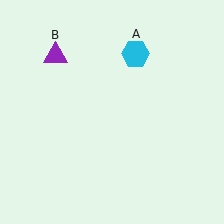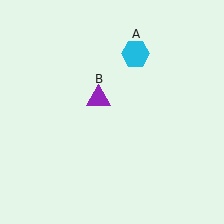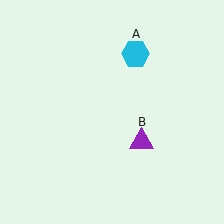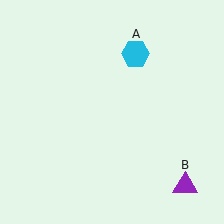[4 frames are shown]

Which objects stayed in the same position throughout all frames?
Cyan hexagon (object A) remained stationary.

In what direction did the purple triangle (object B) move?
The purple triangle (object B) moved down and to the right.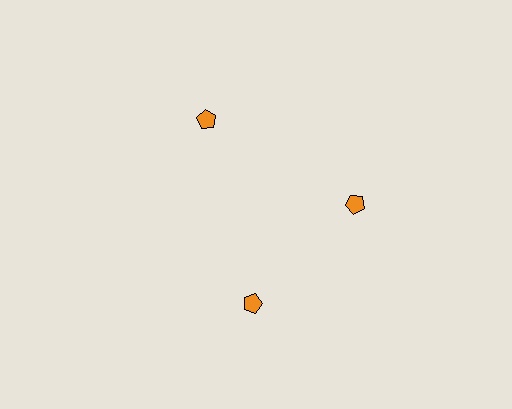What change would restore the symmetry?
The symmetry would be restored by rotating it back into even spacing with its neighbors so that all 3 pentagons sit at equal angles and equal distance from the center.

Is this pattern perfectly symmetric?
No. The 3 orange pentagons are arranged in a ring, but one element near the 7 o'clock position is rotated out of alignment along the ring, breaking the 3-fold rotational symmetry.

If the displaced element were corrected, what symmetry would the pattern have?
It would have 3-fold rotational symmetry — the pattern would map onto itself every 120 degrees.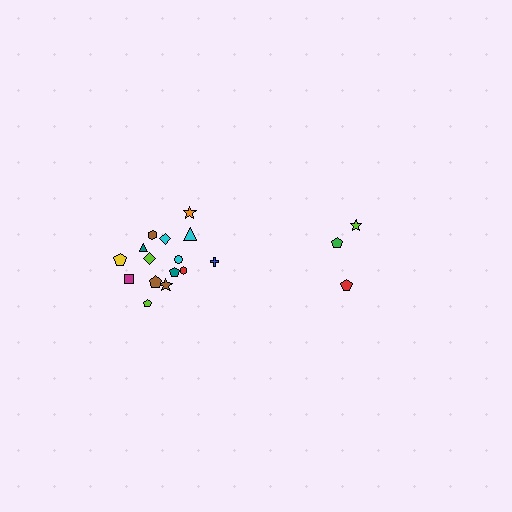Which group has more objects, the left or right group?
The left group.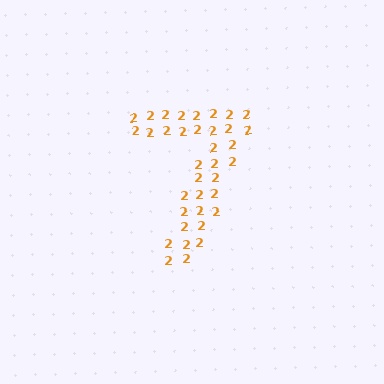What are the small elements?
The small elements are digit 2's.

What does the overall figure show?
The overall figure shows the digit 7.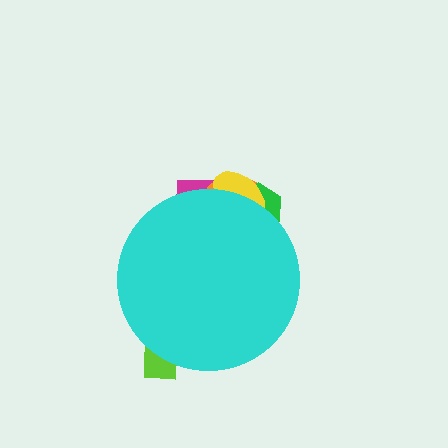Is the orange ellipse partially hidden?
Yes, the orange ellipse is partially hidden behind the cyan circle.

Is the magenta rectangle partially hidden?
Yes, the magenta rectangle is partially hidden behind the cyan circle.